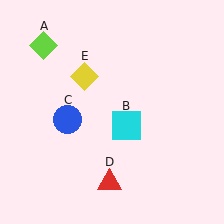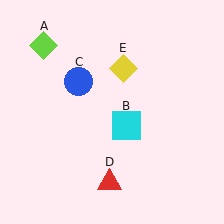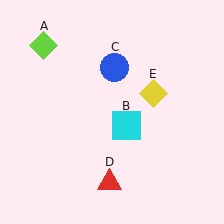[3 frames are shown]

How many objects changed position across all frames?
2 objects changed position: blue circle (object C), yellow diamond (object E).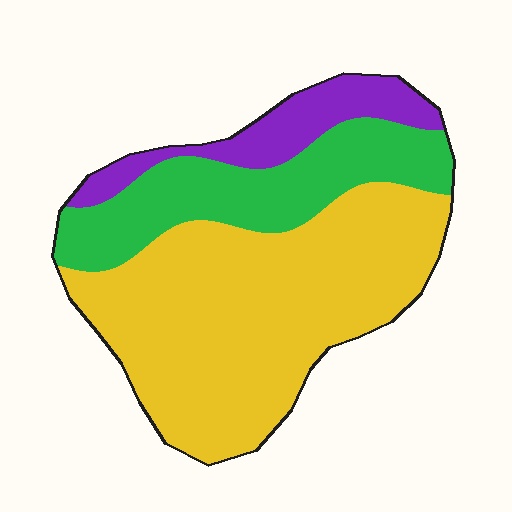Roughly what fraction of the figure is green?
Green takes up about one quarter (1/4) of the figure.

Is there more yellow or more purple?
Yellow.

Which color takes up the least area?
Purple, at roughly 15%.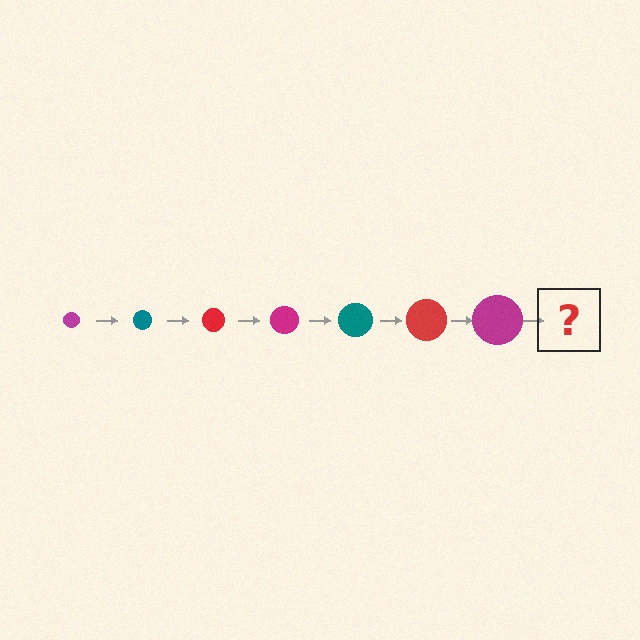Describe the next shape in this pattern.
It should be a teal circle, larger than the previous one.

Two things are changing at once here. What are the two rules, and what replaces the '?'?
The two rules are that the circle grows larger each step and the color cycles through magenta, teal, and red. The '?' should be a teal circle, larger than the previous one.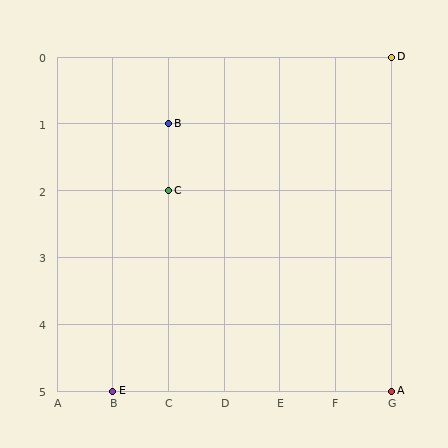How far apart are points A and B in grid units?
Points A and B are 4 columns and 4 rows apart (about 5.7 grid units diagonally).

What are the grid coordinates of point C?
Point C is at grid coordinates (C, 2).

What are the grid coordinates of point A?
Point A is at grid coordinates (G, 5).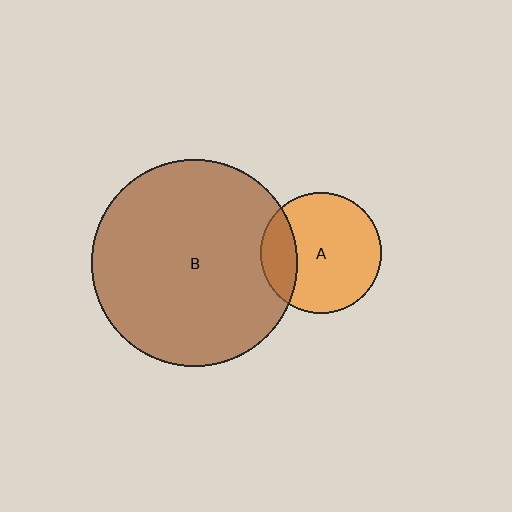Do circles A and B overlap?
Yes.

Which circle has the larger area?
Circle B (brown).